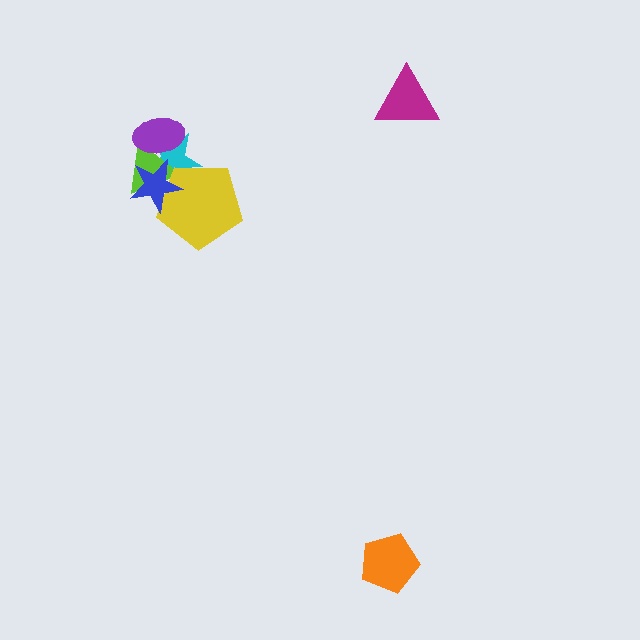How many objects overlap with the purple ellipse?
2 objects overlap with the purple ellipse.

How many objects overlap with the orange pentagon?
0 objects overlap with the orange pentagon.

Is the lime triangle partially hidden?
Yes, it is partially covered by another shape.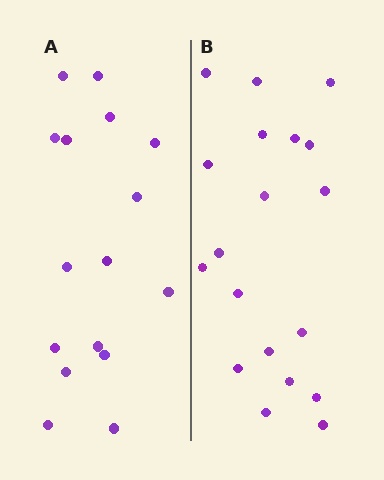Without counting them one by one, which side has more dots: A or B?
Region B (the right region) has more dots.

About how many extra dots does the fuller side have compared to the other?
Region B has just a few more — roughly 2 or 3 more dots than region A.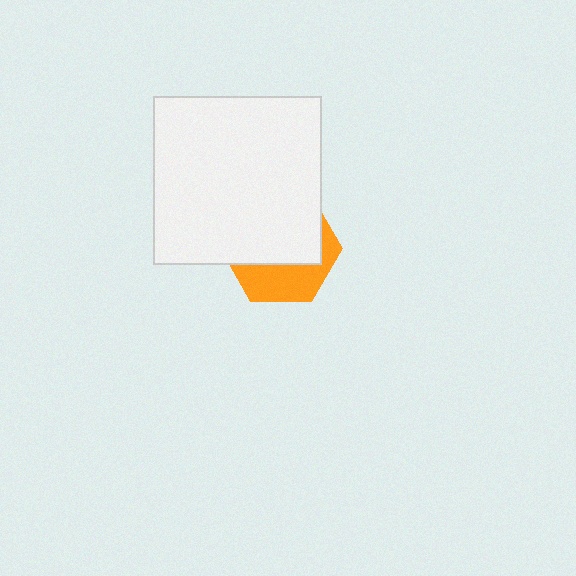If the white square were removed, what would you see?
You would see the complete orange hexagon.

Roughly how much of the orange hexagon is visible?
A small part of it is visible (roughly 37%).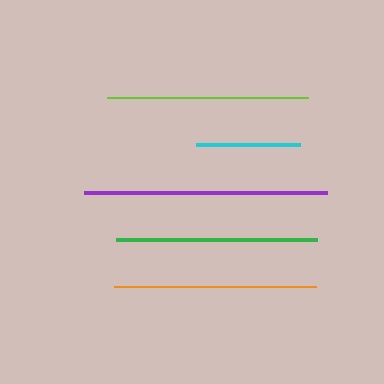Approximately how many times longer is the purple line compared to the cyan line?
The purple line is approximately 2.3 times the length of the cyan line.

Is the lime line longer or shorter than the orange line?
The orange line is longer than the lime line.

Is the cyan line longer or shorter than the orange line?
The orange line is longer than the cyan line.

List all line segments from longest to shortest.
From longest to shortest: purple, orange, lime, green, cyan.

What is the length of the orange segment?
The orange segment is approximately 203 pixels long.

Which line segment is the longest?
The purple line is the longest at approximately 243 pixels.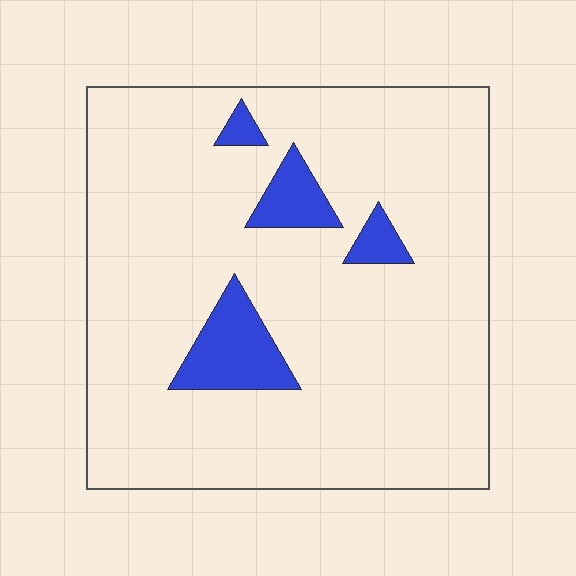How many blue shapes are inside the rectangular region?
4.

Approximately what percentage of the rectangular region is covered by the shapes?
Approximately 10%.